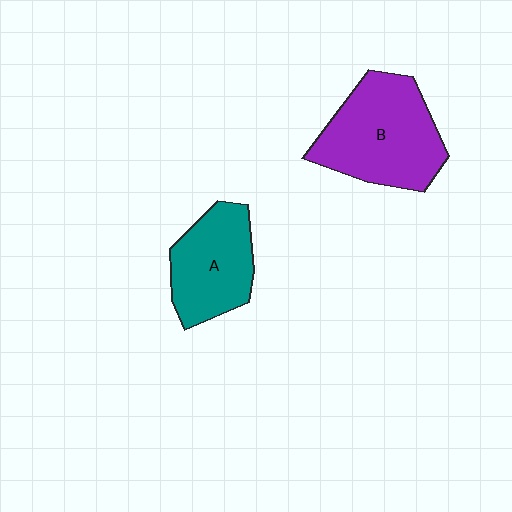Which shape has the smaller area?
Shape A (teal).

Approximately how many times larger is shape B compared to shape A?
Approximately 1.4 times.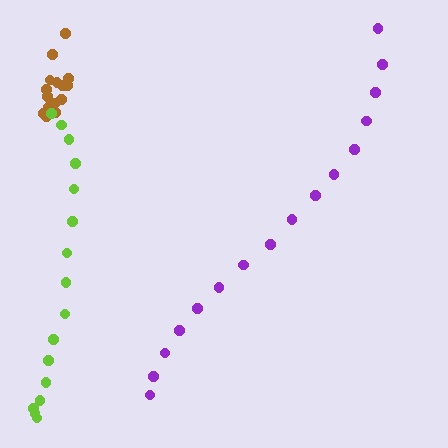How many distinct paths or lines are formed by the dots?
There are 3 distinct paths.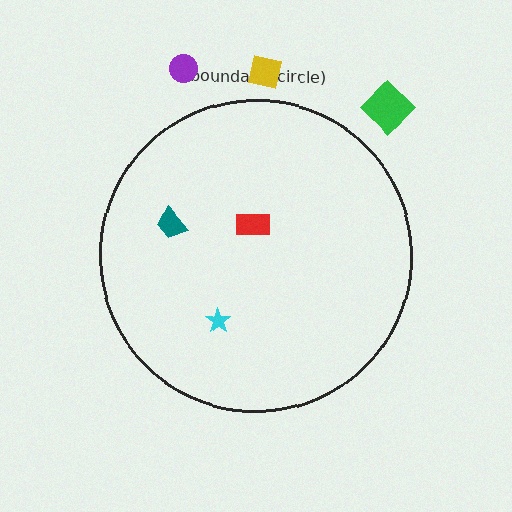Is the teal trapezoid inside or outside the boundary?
Inside.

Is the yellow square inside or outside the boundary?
Outside.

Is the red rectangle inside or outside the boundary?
Inside.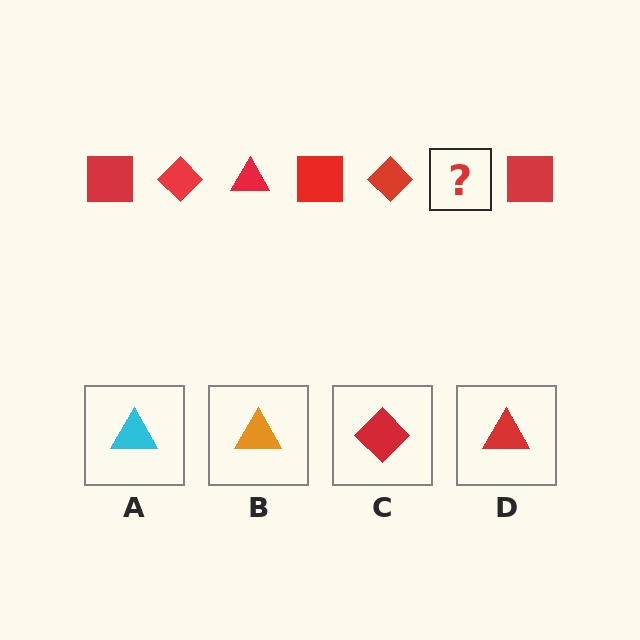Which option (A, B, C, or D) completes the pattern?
D.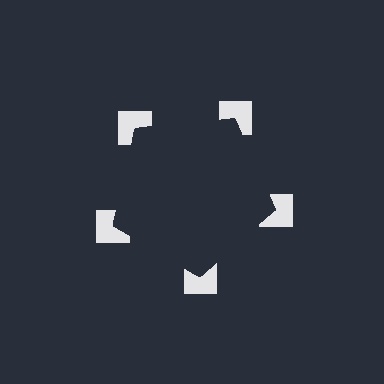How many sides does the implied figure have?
5 sides.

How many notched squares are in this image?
There are 5 — one at each vertex of the illusory pentagon.